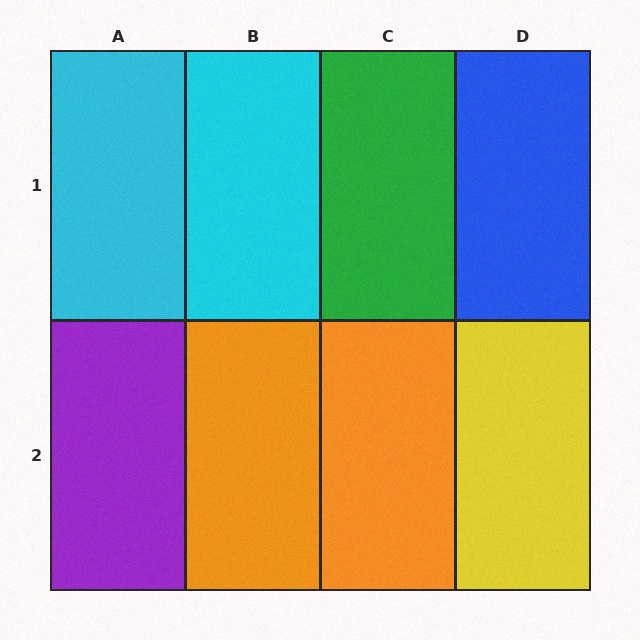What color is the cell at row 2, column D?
Yellow.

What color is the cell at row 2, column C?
Orange.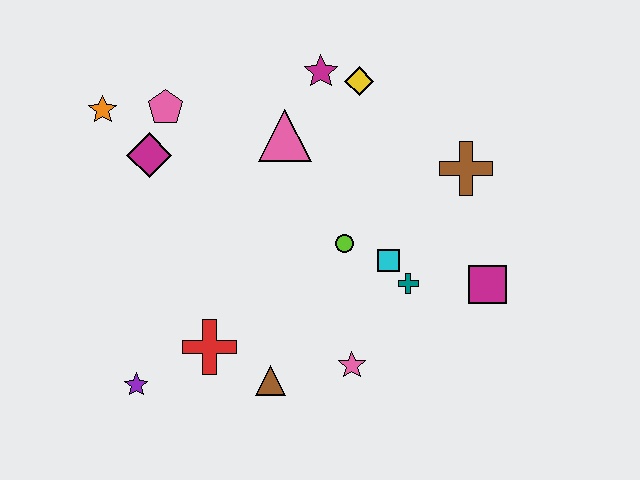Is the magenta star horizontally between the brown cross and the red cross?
Yes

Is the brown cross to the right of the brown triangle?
Yes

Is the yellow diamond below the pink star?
No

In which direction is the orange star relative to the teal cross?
The orange star is to the left of the teal cross.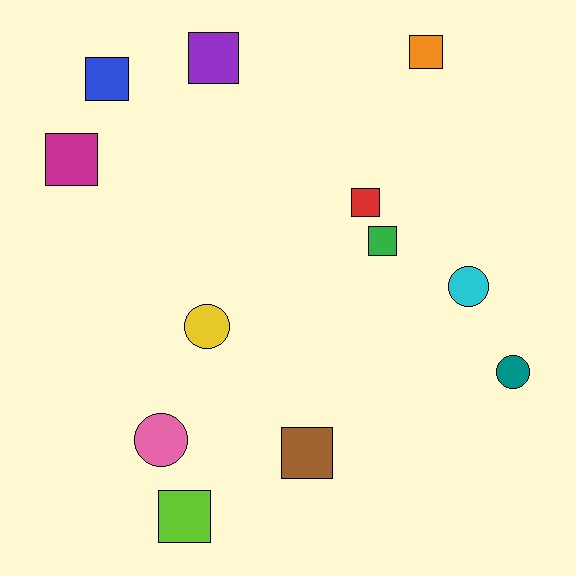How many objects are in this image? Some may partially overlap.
There are 12 objects.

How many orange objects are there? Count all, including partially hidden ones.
There is 1 orange object.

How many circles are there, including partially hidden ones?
There are 4 circles.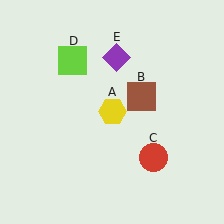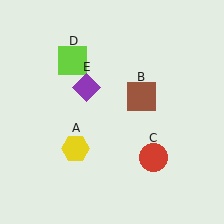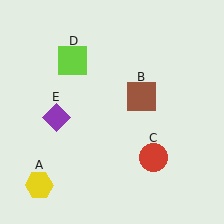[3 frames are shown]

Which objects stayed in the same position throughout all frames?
Brown square (object B) and red circle (object C) and lime square (object D) remained stationary.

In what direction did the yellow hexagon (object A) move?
The yellow hexagon (object A) moved down and to the left.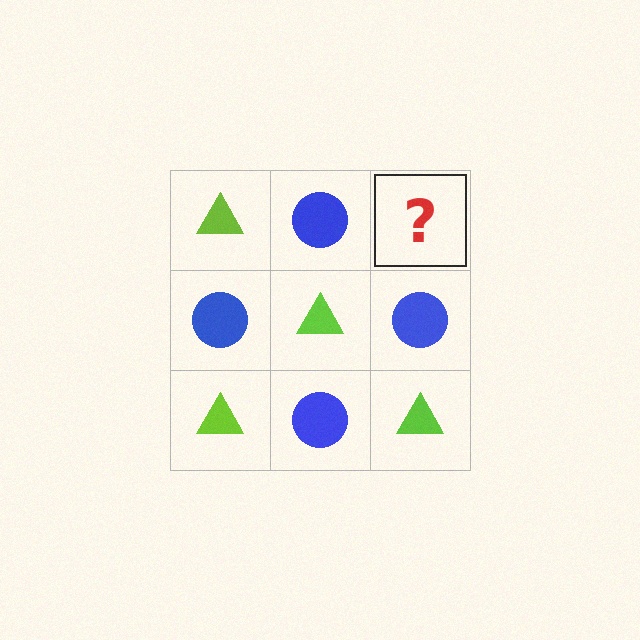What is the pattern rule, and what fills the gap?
The rule is that it alternates lime triangle and blue circle in a checkerboard pattern. The gap should be filled with a lime triangle.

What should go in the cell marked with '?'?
The missing cell should contain a lime triangle.